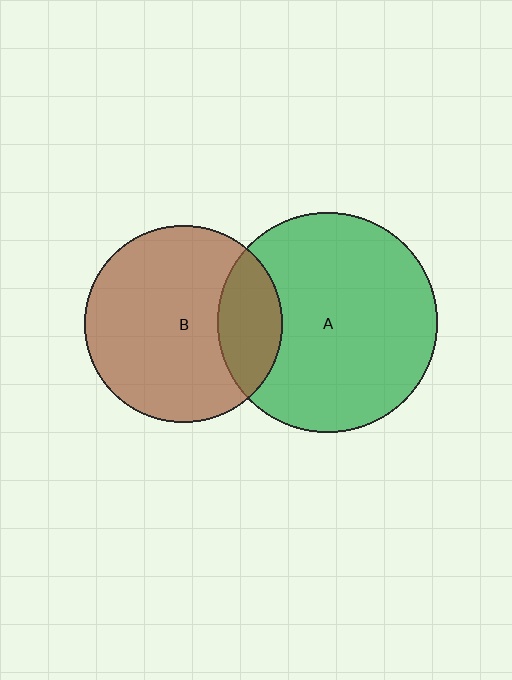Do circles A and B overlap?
Yes.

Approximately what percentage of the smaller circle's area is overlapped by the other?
Approximately 20%.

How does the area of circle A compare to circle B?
Approximately 1.2 times.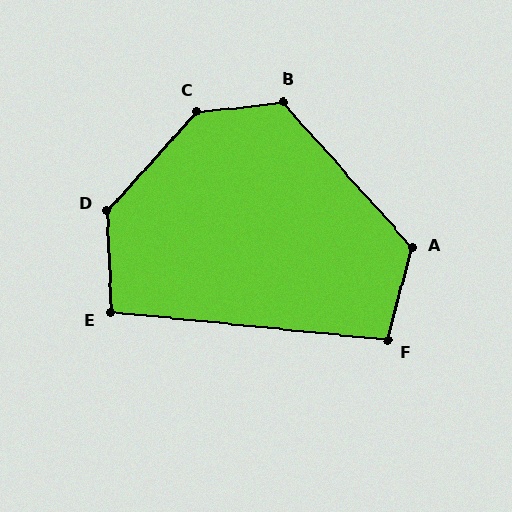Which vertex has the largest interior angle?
C, at approximately 138 degrees.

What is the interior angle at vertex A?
Approximately 124 degrees (obtuse).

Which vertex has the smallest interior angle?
E, at approximately 98 degrees.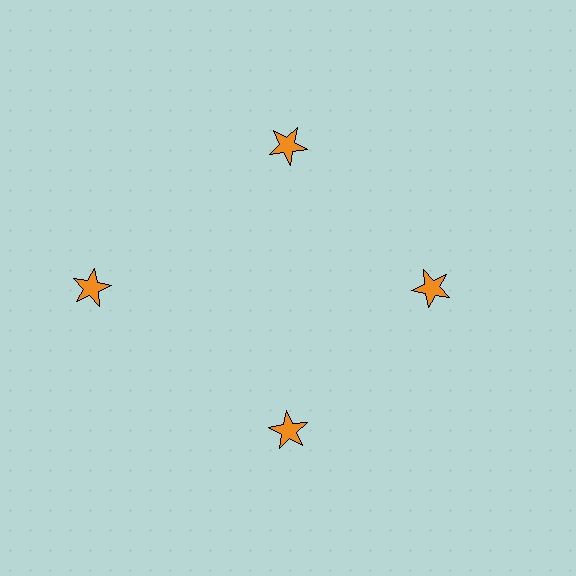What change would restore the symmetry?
The symmetry would be restored by moving it inward, back onto the ring so that all 4 stars sit at equal angles and equal distance from the center.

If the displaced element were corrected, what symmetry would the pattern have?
It would have 4-fold rotational symmetry — the pattern would map onto itself every 90 degrees.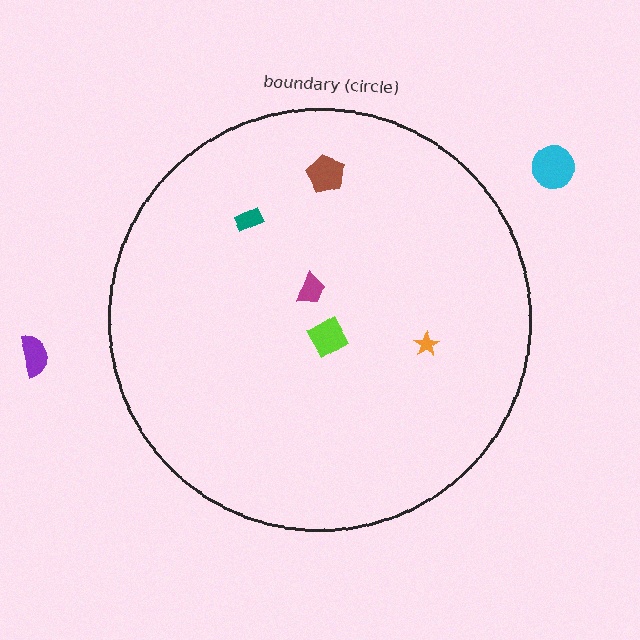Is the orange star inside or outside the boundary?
Inside.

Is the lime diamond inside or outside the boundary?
Inside.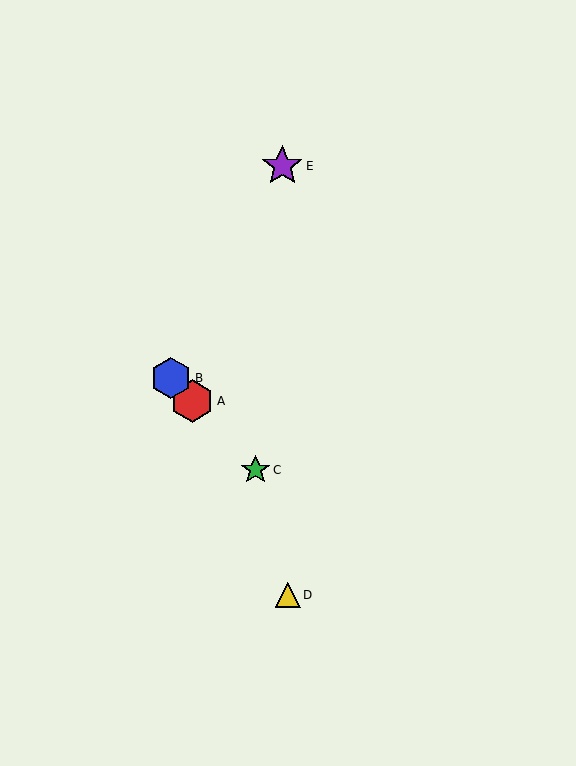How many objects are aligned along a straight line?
3 objects (A, B, C) are aligned along a straight line.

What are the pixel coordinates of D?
Object D is at (288, 595).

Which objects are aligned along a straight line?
Objects A, B, C are aligned along a straight line.